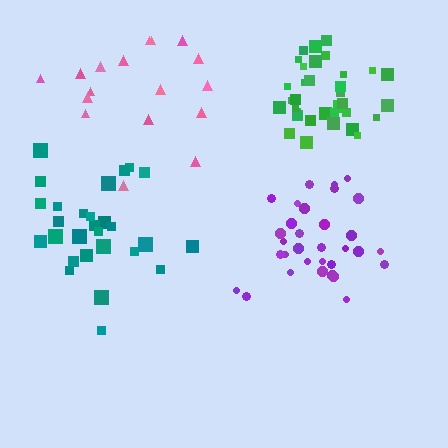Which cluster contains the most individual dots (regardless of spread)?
Green (35).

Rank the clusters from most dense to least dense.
green, purple, teal, pink.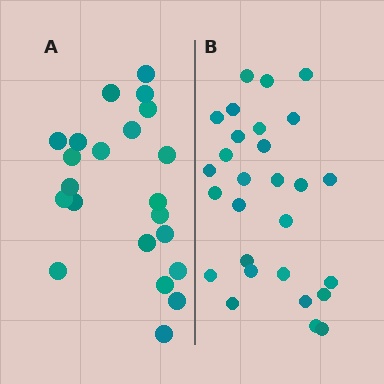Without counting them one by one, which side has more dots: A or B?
Region B (the right region) has more dots.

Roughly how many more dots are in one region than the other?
Region B has about 6 more dots than region A.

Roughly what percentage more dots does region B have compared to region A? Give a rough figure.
About 25% more.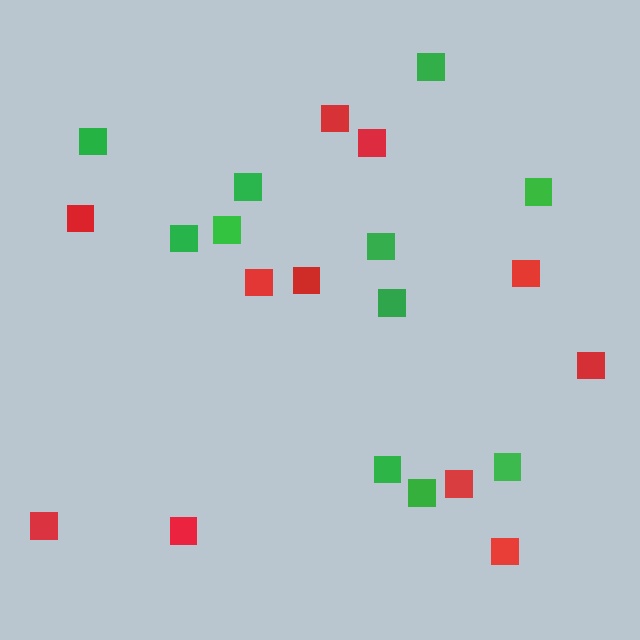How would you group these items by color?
There are 2 groups: one group of green squares (11) and one group of red squares (11).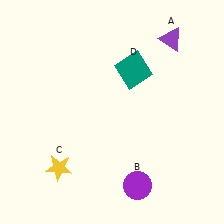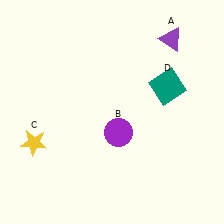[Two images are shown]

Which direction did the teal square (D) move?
The teal square (D) moved right.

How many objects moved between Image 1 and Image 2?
3 objects moved between the two images.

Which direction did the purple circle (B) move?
The purple circle (B) moved up.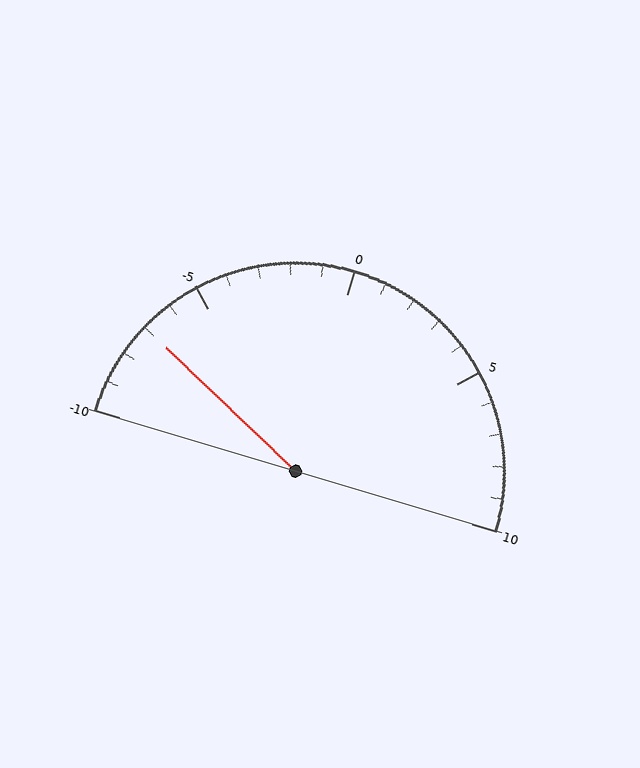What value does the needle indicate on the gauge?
The needle indicates approximately -7.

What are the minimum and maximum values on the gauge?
The gauge ranges from -10 to 10.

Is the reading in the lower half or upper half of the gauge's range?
The reading is in the lower half of the range (-10 to 10).